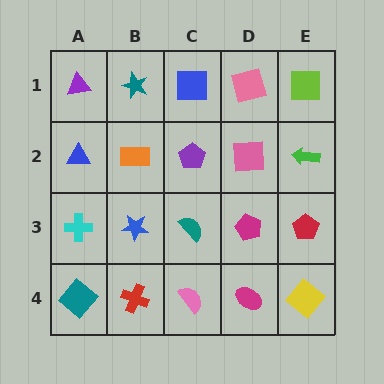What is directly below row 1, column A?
A blue triangle.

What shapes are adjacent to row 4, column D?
A magenta pentagon (row 3, column D), a pink semicircle (row 4, column C), a yellow diamond (row 4, column E).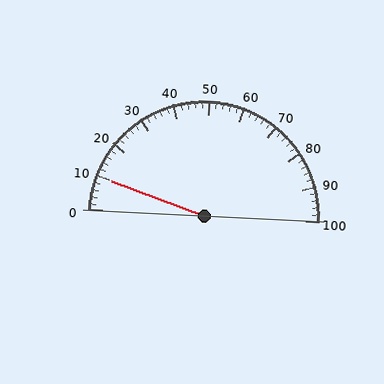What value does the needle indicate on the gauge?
The needle indicates approximately 10.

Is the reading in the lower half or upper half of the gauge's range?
The reading is in the lower half of the range (0 to 100).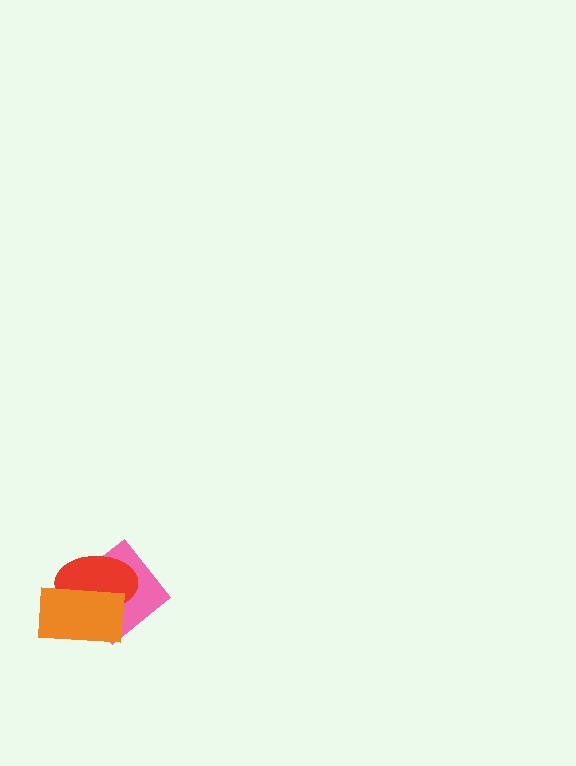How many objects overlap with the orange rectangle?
2 objects overlap with the orange rectangle.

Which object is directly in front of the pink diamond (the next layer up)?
The red ellipse is directly in front of the pink diamond.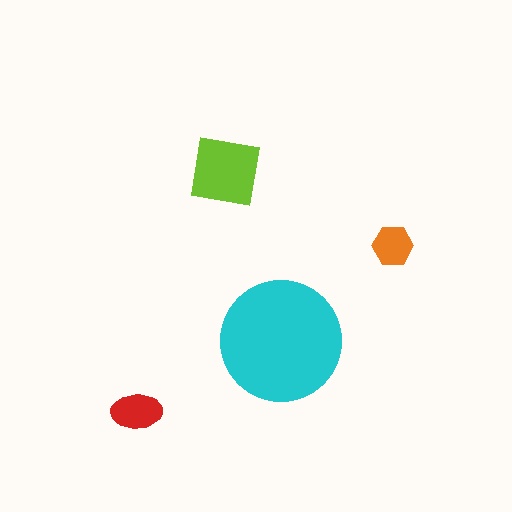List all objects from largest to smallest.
The cyan circle, the lime square, the red ellipse, the orange hexagon.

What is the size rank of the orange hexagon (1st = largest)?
4th.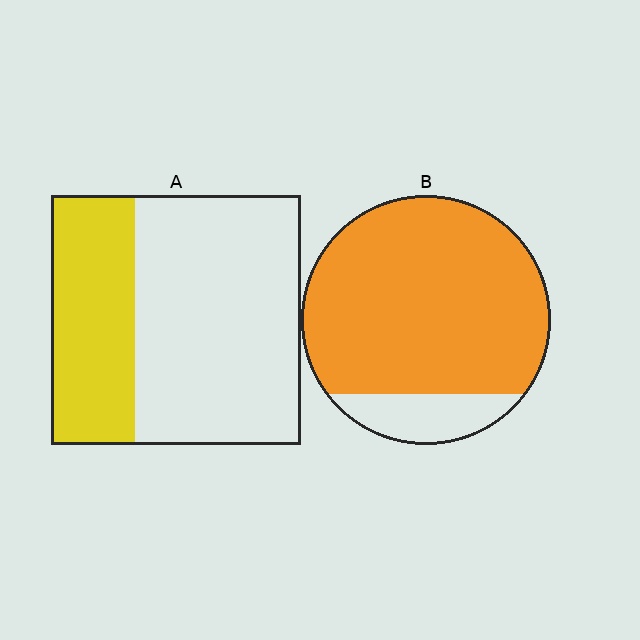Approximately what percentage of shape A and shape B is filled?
A is approximately 35% and B is approximately 85%.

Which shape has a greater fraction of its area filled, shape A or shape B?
Shape B.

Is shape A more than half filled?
No.